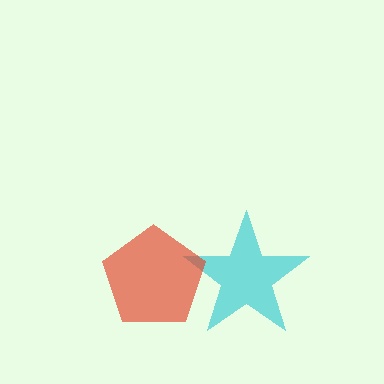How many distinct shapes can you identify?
There are 2 distinct shapes: a cyan star, a red pentagon.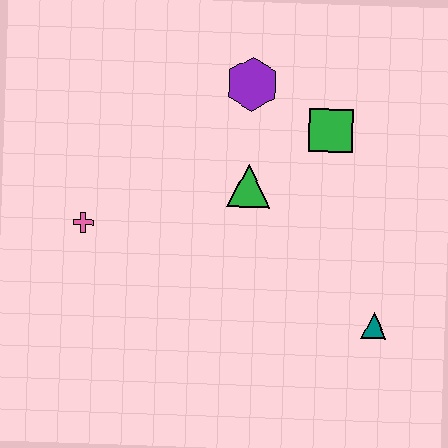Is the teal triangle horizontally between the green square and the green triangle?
No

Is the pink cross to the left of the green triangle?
Yes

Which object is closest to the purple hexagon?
The green square is closest to the purple hexagon.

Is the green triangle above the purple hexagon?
No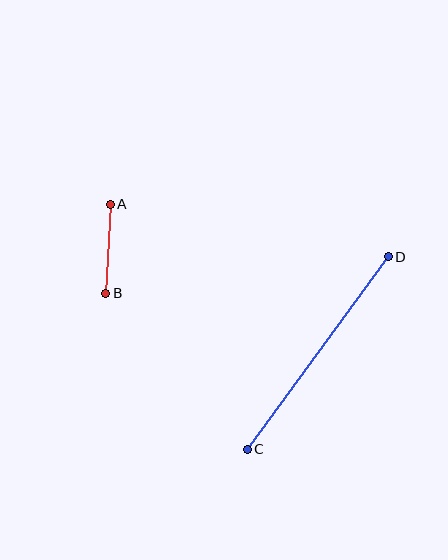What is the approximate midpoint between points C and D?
The midpoint is at approximately (318, 353) pixels.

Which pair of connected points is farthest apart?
Points C and D are farthest apart.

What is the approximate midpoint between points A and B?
The midpoint is at approximately (108, 249) pixels.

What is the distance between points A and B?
The distance is approximately 89 pixels.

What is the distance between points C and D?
The distance is approximately 238 pixels.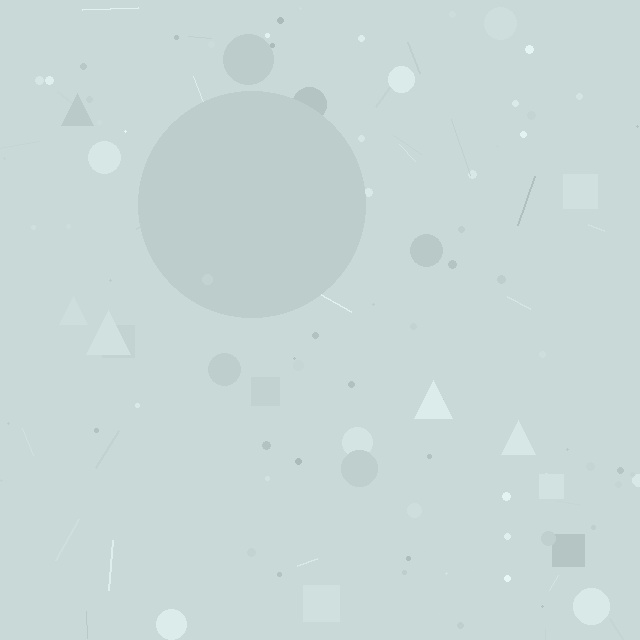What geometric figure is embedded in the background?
A circle is embedded in the background.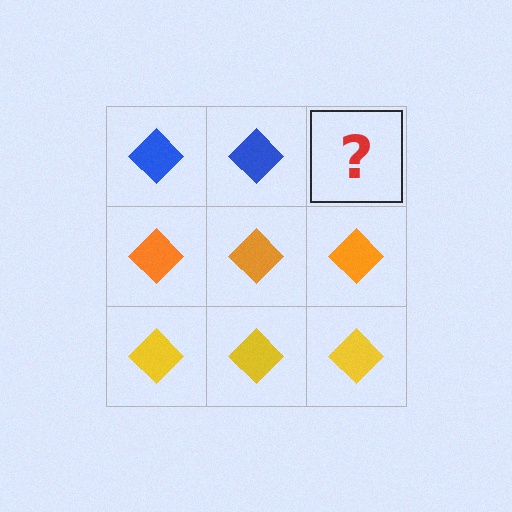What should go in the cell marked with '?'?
The missing cell should contain a blue diamond.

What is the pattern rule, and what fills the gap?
The rule is that each row has a consistent color. The gap should be filled with a blue diamond.